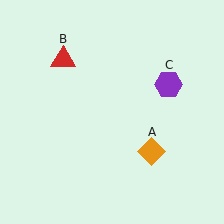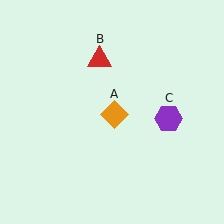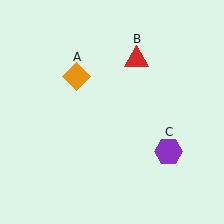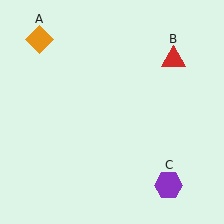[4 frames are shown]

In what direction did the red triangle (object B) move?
The red triangle (object B) moved right.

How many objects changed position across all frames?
3 objects changed position: orange diamond (object A), red triangle (object B), purple hexagon (object C).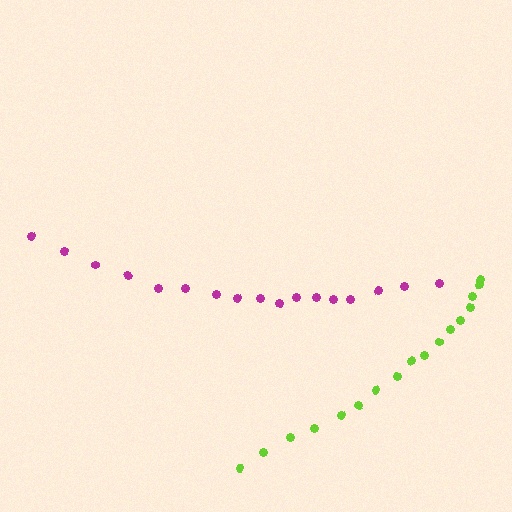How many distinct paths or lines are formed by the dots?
There are 2 distinct paths.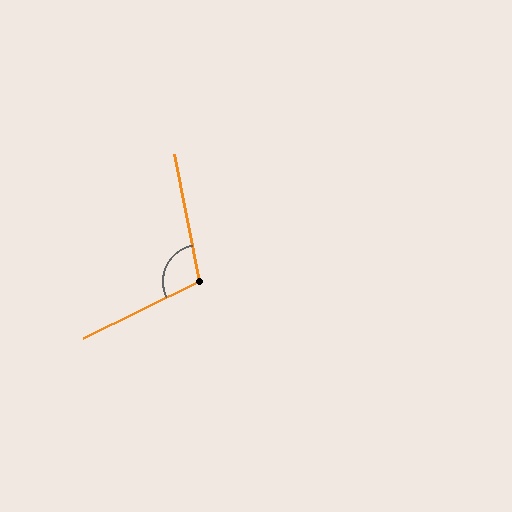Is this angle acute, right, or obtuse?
It is obtuse.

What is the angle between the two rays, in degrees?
Approximately 105 degrees.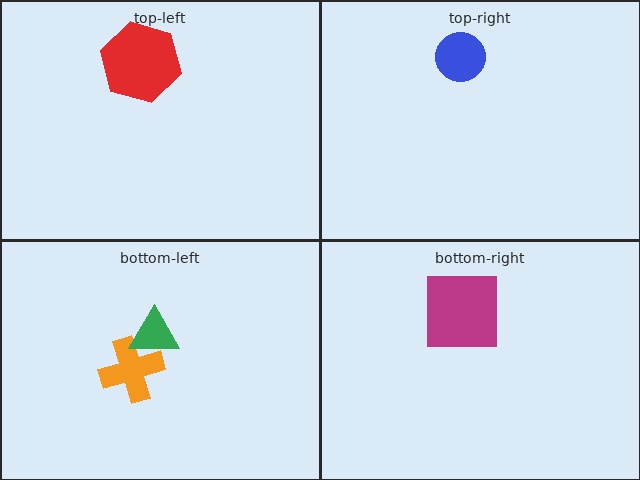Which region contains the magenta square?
The bottom-right region.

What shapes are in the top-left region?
The red hexagon.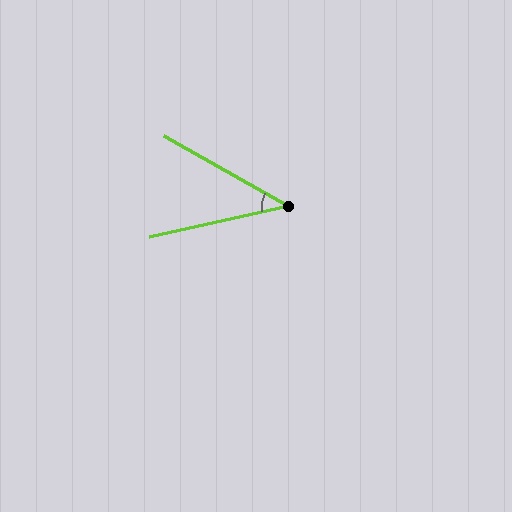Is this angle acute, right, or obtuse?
It is acute.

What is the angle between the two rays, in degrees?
Approximately 42 degrees.